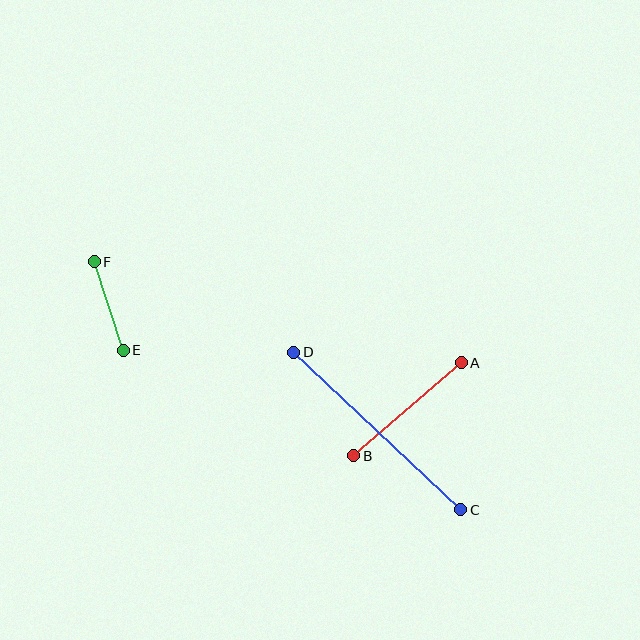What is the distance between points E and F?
The distance is approximately 93 pixels.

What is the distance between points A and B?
The distance is approximately 142 pixels.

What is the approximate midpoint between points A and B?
The midpoint is at approximately (407, 409) pixels.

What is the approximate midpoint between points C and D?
The midpoint is at approximately (377, 431) pixels.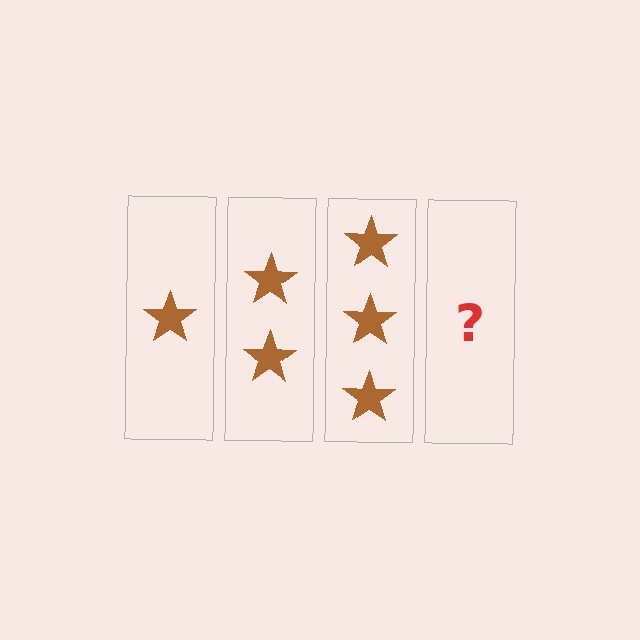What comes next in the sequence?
The next element should be 4 stars.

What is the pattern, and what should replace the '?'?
The pattern is that each step adds one more star. The '?' should be 4 stars.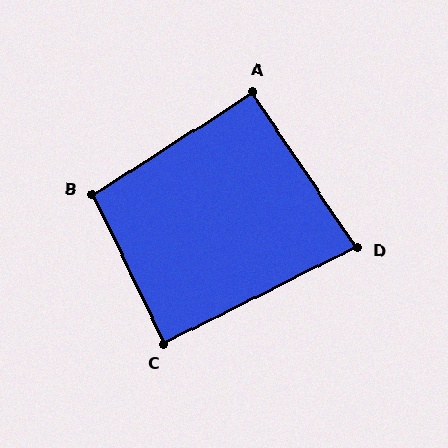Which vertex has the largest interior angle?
B, at approximately 97 degrees.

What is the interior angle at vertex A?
Approximately 91 degrees (approximately right).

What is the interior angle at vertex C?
Approximately 89 degrees (approximately right).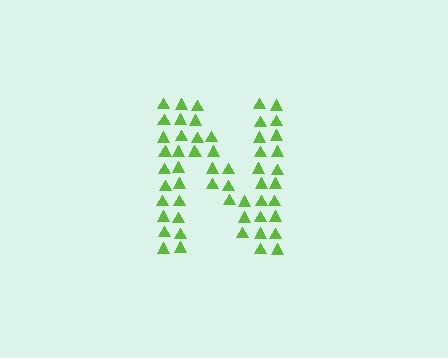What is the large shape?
The large shape is the letter N.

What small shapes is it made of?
It is made of small triangles.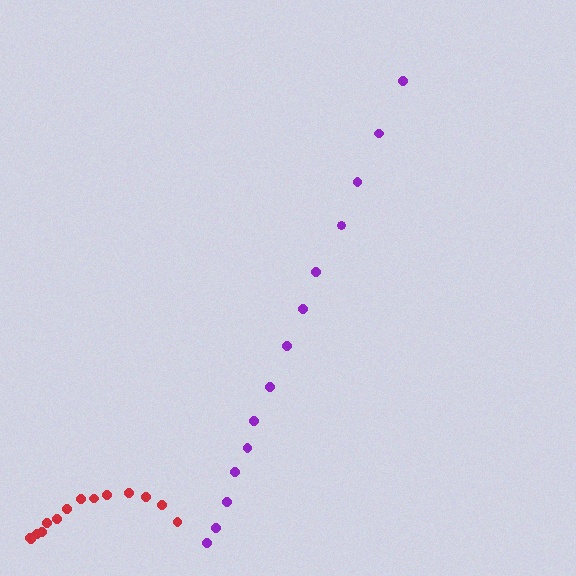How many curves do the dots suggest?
There are 2 distinct paths.